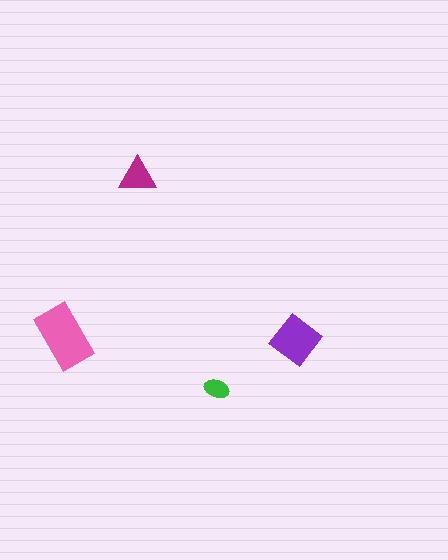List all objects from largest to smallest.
The pink rectangle, the purple diamond, the magenta triangle, the green ellipse.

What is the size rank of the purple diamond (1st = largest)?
2nd.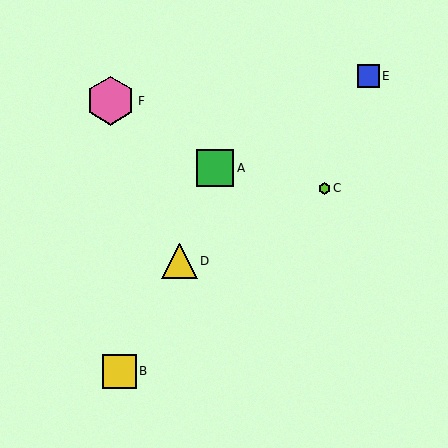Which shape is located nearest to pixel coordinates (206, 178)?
The green square (labeled A) at (215, 168) is nearest to that location.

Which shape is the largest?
The pink hexagon (labeled F) is the largest.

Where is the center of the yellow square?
The center of the yellow square is at (119, 371).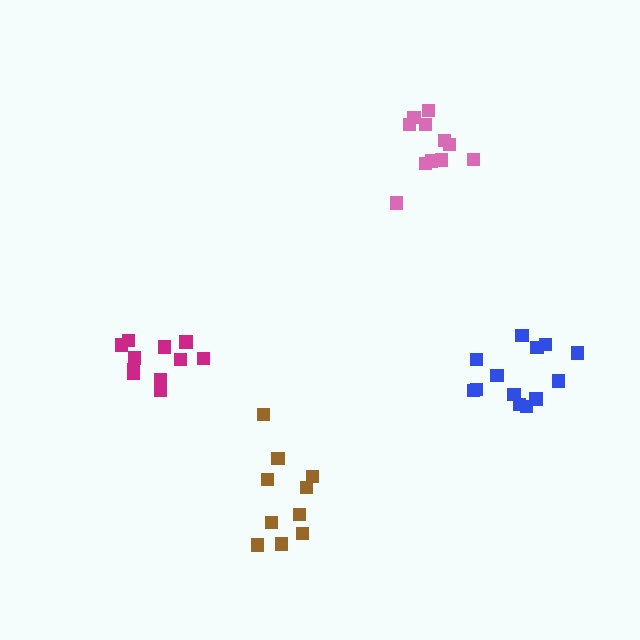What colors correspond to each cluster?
The clusters are colored: magenta, brown, blue, pink.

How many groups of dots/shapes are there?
There are 4 groups.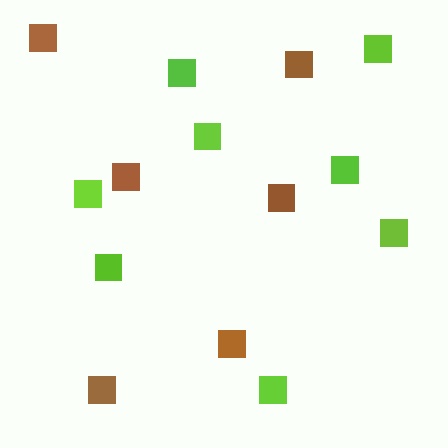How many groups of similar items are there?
There are 2 groups: one group of lime squares (8) and one group of brown squares (6).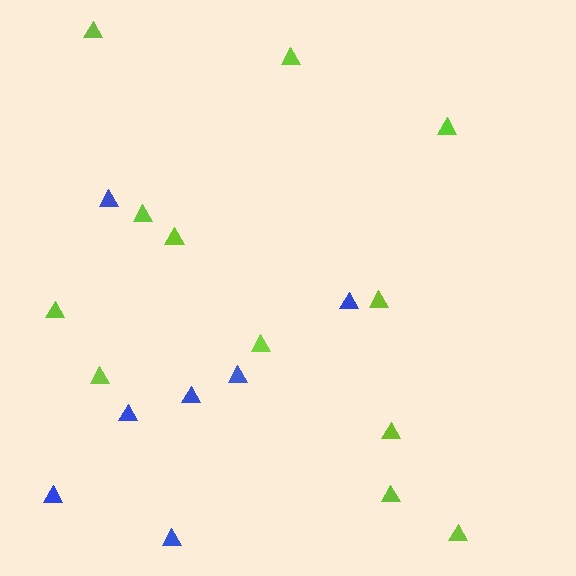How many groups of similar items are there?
There are 2 groups: one group of blue triangles (7) and one group of lime triangles (12).